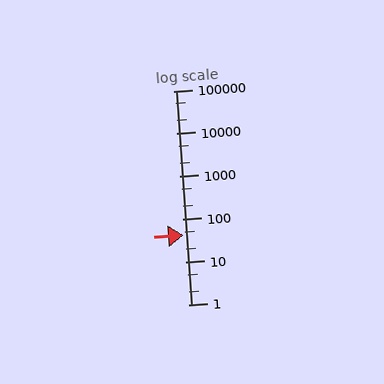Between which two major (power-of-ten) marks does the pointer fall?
The pointer is between 10 and 100.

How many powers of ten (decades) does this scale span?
The scale spans 5 decades, from 1 to 100000.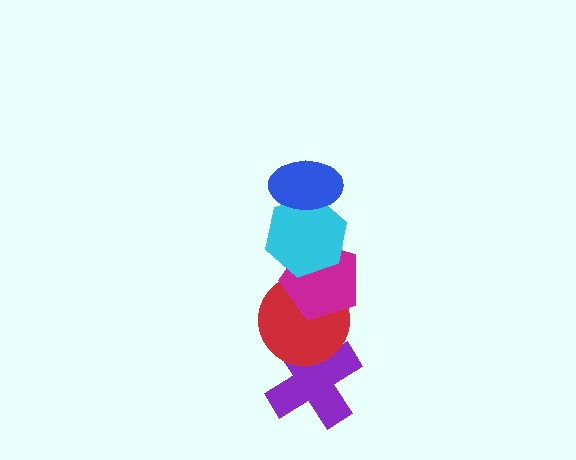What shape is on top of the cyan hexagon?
The blue ellipse is on top of the cyan hexagon.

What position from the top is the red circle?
The red circle is 4th from the top.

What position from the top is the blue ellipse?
The blue ellipse is 1st from the top.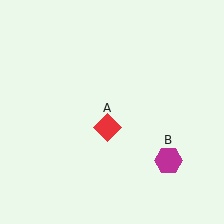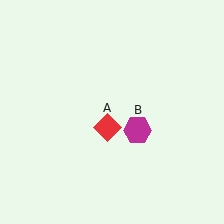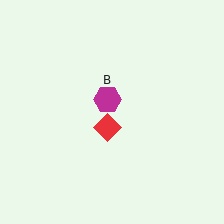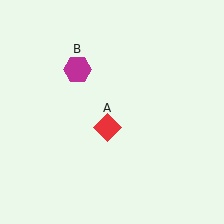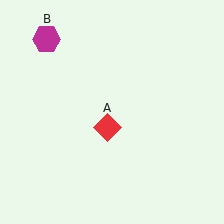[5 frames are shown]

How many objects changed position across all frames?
1 object changed position: magenta hexagon (object B).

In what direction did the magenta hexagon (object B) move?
The magenta hexagon (object B) moved up and to the left.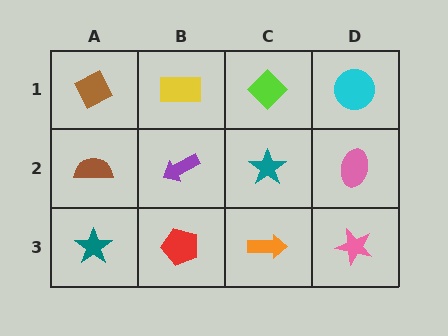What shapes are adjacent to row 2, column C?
A lime diamond (row 1, column C), an orange arrow (row 3, column C), a purple arrow (row 2, column B), a pink ellipse (row 2, column D).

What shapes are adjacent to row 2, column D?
A cyan circle (row 1, column D), a pink star (row 3, column D), a teal star (row 2, column C).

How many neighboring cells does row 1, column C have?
3.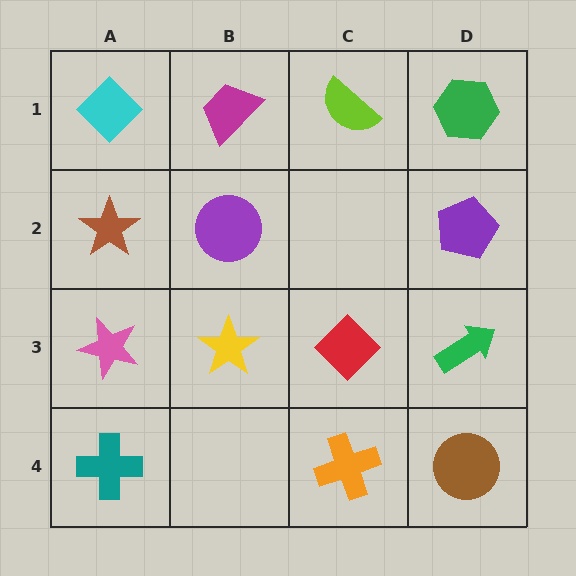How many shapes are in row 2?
3 shapes.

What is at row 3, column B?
A yellow star.